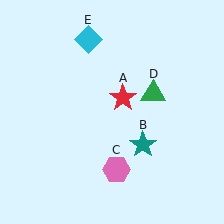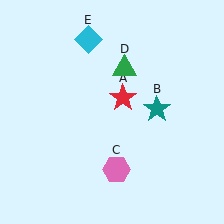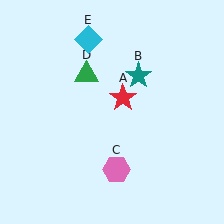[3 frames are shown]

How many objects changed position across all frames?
2 objects changed position: teal star (object B), green triangle (object D).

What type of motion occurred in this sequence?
The teal star (object B), green triangle (object D) rotated counterclockwise around the center of the scene.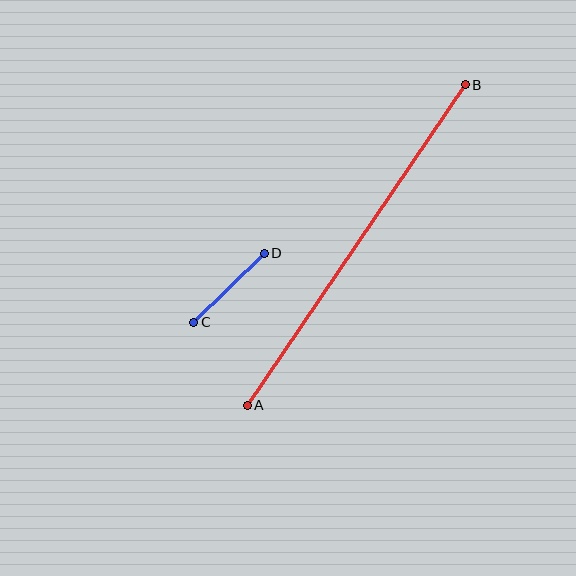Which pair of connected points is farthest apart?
Points A and B are farthest apart.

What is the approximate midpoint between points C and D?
The midpoint is at approximately (229, 288) pixels.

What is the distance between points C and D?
The distance is approximately 99 pixels.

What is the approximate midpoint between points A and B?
The midpoint is at approximately (356, 245) pixels.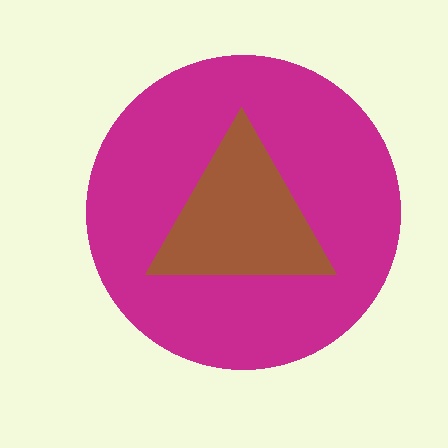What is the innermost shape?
The brown triangle.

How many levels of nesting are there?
2.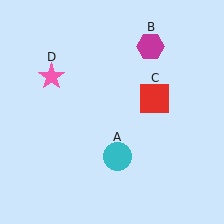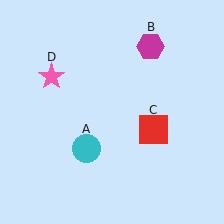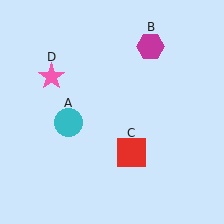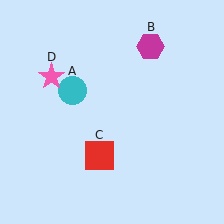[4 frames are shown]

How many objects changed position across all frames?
2 objects changed position: cyan circle (object A), red square (object C).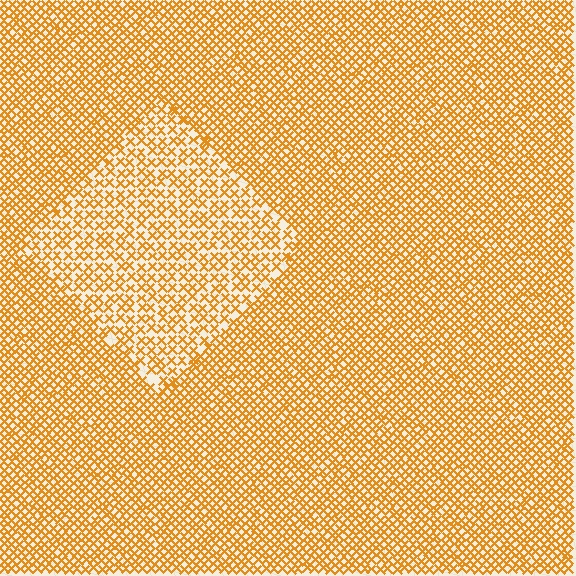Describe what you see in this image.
The image contains small orange elements arranged at two different densities. A diamond-shaped region is visible where the elements are less densely packed than the surrounding area.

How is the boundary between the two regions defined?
The boundary is defined by a change in element density (approximately 1.6x ratio). All elements are the same color, size, and shape.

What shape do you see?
I see a diamond.